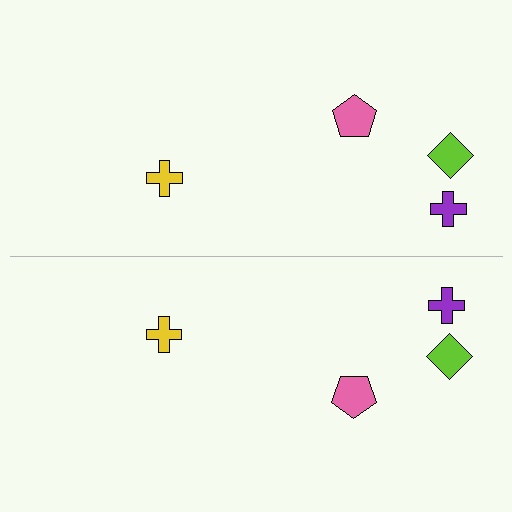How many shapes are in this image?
There are 8 shapes in this image.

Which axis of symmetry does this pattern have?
The pattern has a horizontal axis of symmetry running through the center of the image.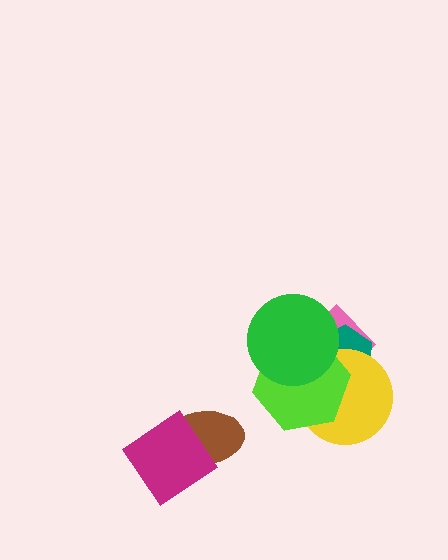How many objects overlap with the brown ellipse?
1 object overlaps with the brown ellipse.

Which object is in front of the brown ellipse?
The magenta diamond is in front of the brown ellipse.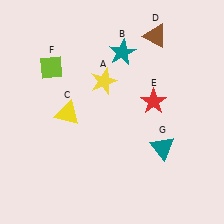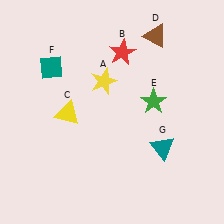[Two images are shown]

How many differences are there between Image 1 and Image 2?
There are 3 differences between the two images.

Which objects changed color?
B changed from teal to red. E changed from red to green. F changed from lime to teal.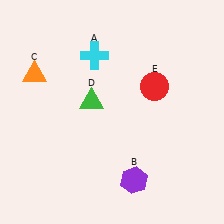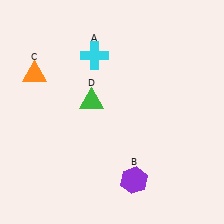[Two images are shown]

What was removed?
The red circle (E) was removed in Image 2.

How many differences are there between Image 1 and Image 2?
There is 1 difference between the two images.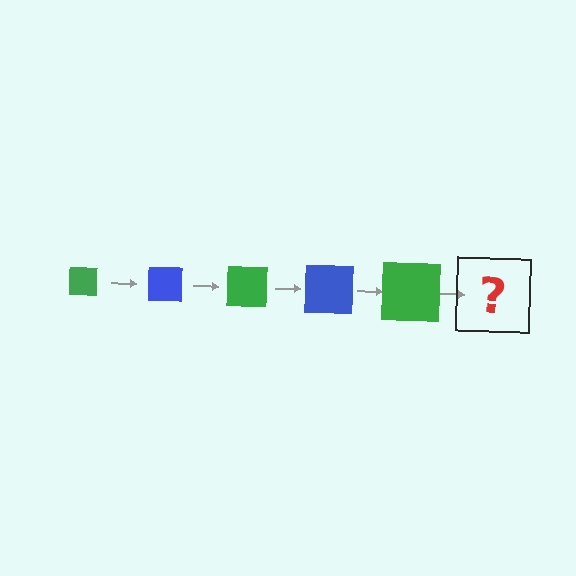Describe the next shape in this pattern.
It should be a blue square, larger than the previous one.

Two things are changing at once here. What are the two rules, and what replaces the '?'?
The two rules are that the square grows larger each step and the color cycles through green and blue. The '?' should be a blue square, larger than the previous one.